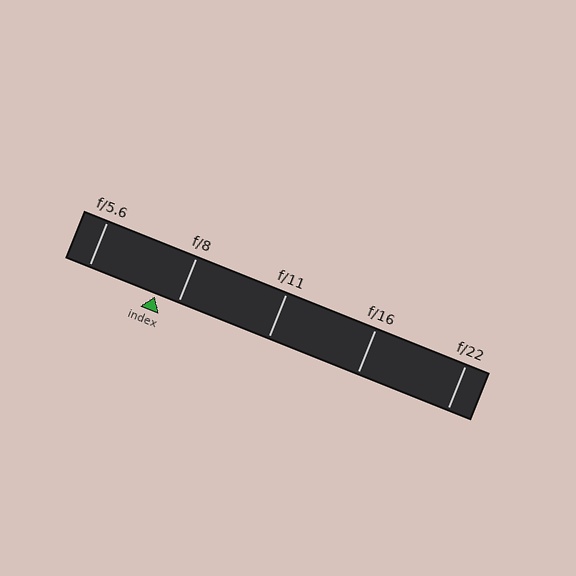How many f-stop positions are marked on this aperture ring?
There are 5 f-stop positions marked.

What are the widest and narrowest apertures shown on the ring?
The widest aperture shown is f/5.6 and the narrowest is f/22.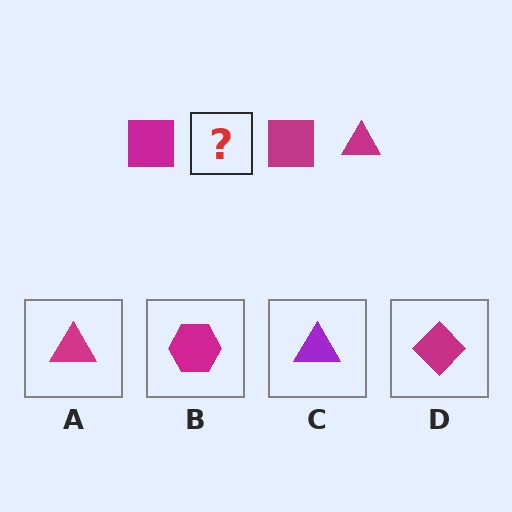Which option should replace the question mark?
Option A.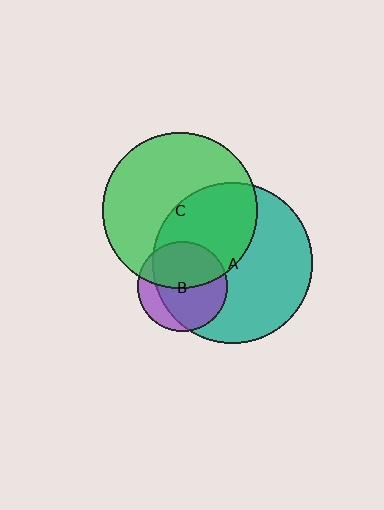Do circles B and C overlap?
Yes.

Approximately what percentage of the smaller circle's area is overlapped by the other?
Approximately 45%.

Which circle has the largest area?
Circle A (teal).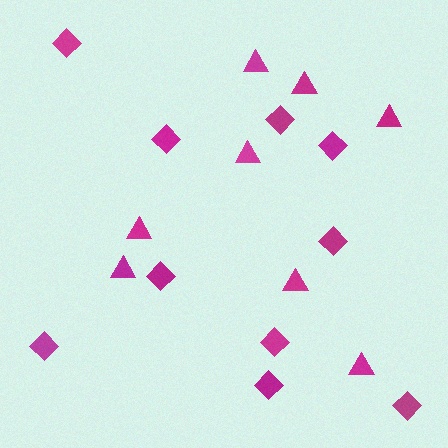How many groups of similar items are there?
There are 2 groups: one group of triangles (8) and one group of diamonds (10).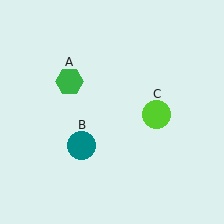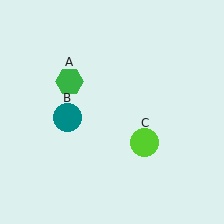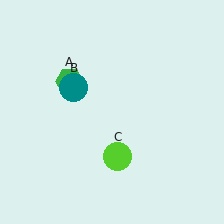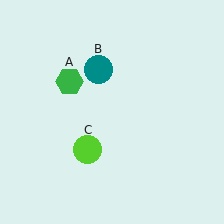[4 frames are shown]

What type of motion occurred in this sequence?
The teal circle (object B), lime circle (object C) rotated clockwise around the center of the scene.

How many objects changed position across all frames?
2 objects changed position: teal circle (object B), lime circle (object C).